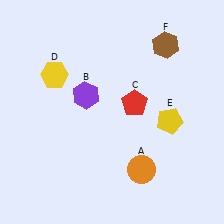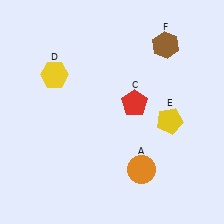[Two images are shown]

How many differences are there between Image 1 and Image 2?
There is 1 difference between the two images.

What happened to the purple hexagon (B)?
The purple hexagon (B) was removed in Image 2. It was in the top-left area of Image 1.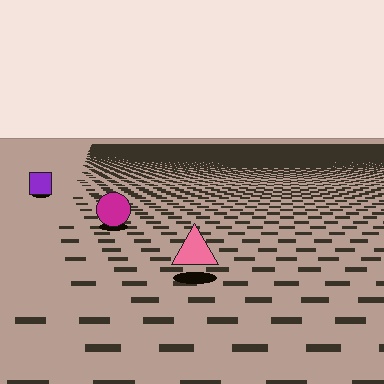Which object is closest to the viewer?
The pink triangle is closest. The texture marks near it are larger and more spread out.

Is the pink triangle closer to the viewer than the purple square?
Yes. The pink triangle is closer — you can tell from the texture gradient: the ground texture is coarser near it.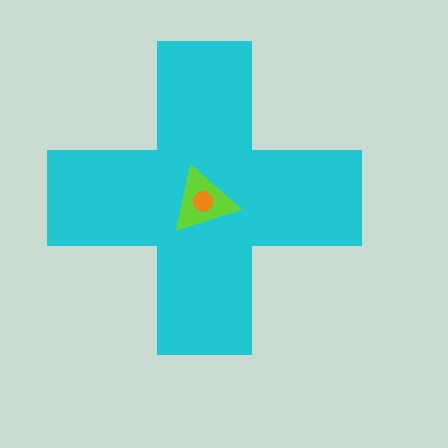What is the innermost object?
The orange circle.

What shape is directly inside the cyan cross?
The lime triangle.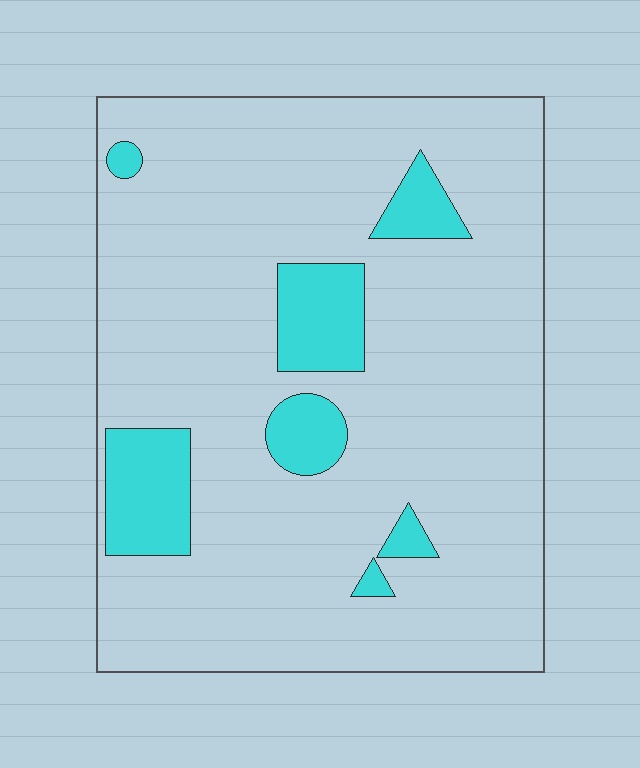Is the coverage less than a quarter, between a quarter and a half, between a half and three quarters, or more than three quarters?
Less than a quarter.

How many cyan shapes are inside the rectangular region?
7.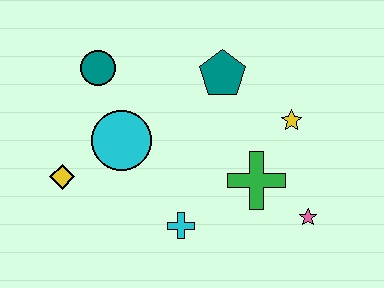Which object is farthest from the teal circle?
The pink star is farthest from the teal circle.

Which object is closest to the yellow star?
The green cross is closest to the yellow star.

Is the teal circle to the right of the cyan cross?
No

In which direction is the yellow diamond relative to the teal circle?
The yellow diamond is below the teal circle.